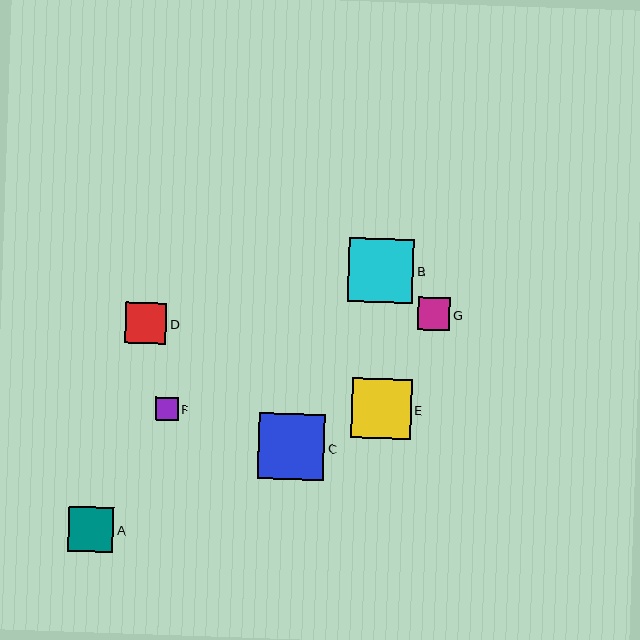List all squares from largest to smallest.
From largest to smallest: C, B, E, A, D, G, F.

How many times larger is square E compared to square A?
Square E is approximately 1.3 times the size of square A.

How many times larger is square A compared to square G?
Square A is approximately 1.4 times the size of square G.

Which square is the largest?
Square C is the largest with a size of approximately 67 pixels.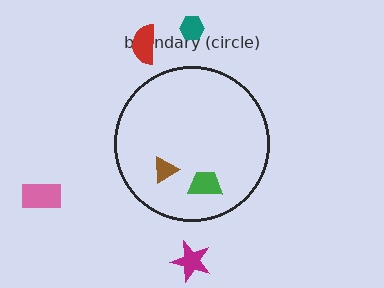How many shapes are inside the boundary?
2 inside, 4 outside.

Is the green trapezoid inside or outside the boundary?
Inside.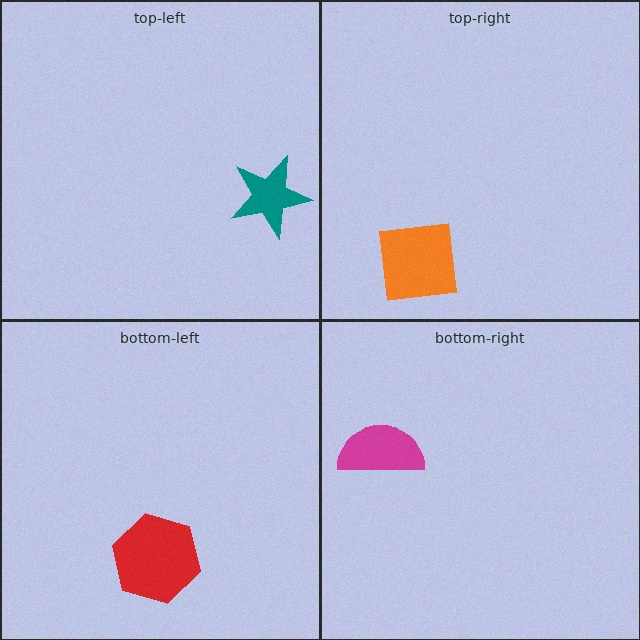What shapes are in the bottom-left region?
The red hexagon.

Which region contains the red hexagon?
The bottom-left region.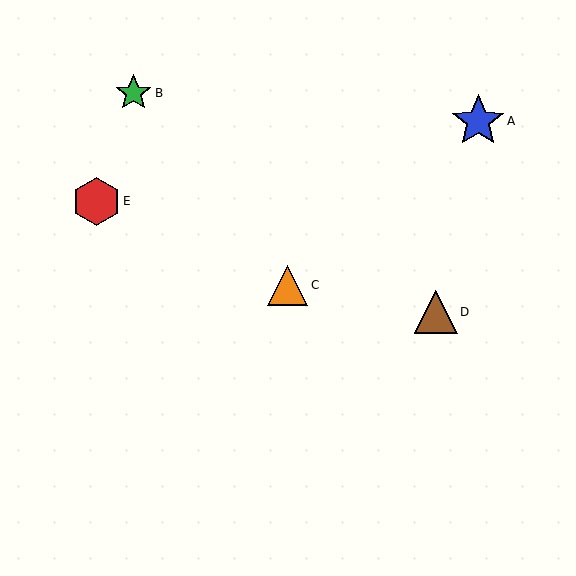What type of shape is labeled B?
Shape B is a green star.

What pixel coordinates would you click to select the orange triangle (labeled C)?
Click at (288, 285) to select the orange triangle C.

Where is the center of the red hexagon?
The center of the red hexagon is at (96, 201).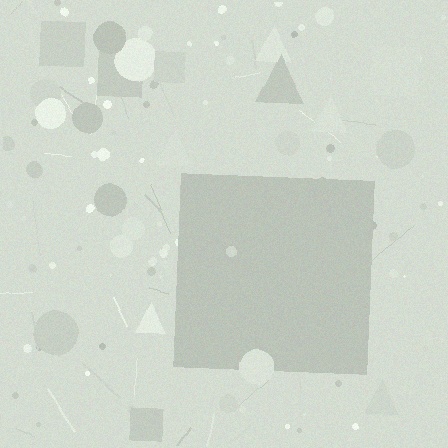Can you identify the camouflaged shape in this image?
The camouflaged shape is a square.